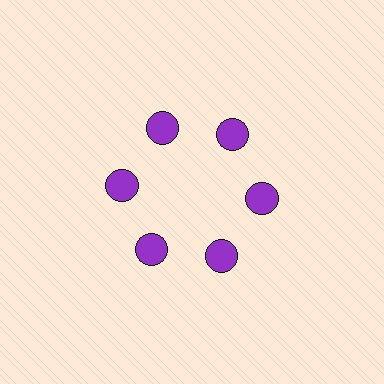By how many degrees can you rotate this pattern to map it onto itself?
The pattern maps onto itself every 60 degrees of rotation.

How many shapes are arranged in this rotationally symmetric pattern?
There are 6 shapes, arranged in 6 groups of 1.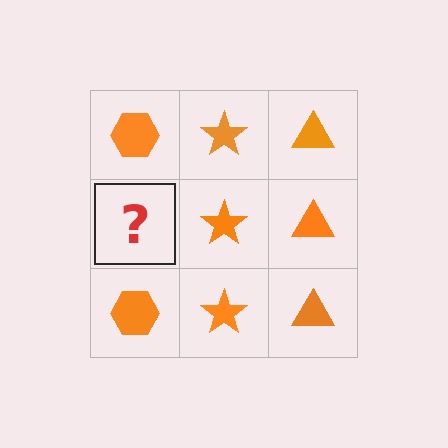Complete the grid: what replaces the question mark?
The question mark should be replaced with an orange hexagon.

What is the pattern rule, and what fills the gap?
The rule is that each column has a consistent shape. The gap should be filled with an orange hexagon.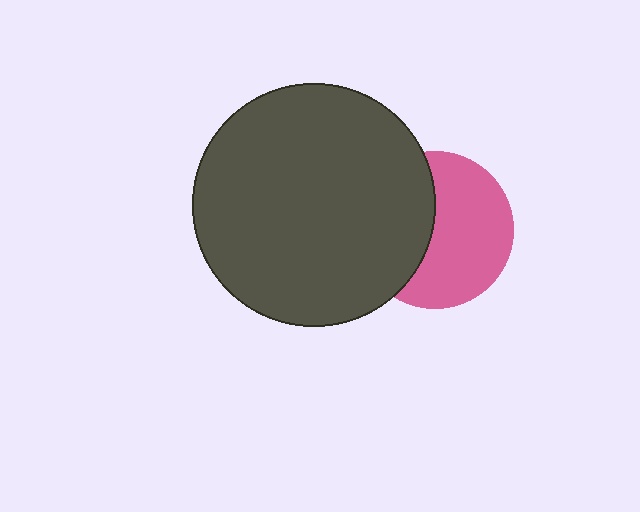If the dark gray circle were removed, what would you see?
You would see the complete pink circle.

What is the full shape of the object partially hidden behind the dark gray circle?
The partially hidden object is a pink circle.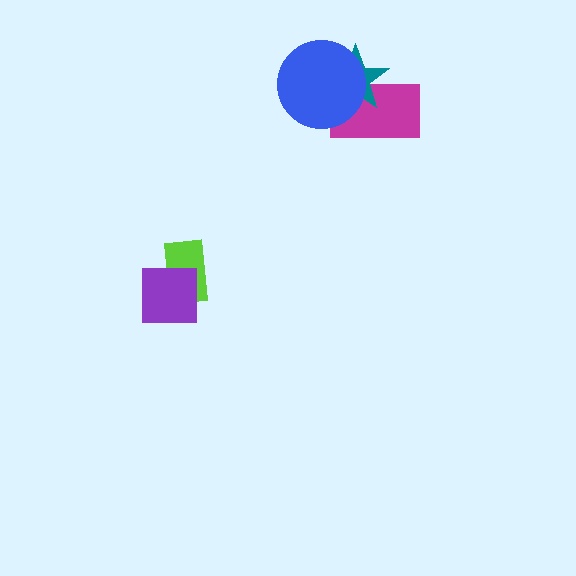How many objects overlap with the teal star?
2 objects overlap with the teal star.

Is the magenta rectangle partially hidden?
Yes, it is partially covered by another shape.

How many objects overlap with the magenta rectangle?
2 objects overlap with the magenta rectangle.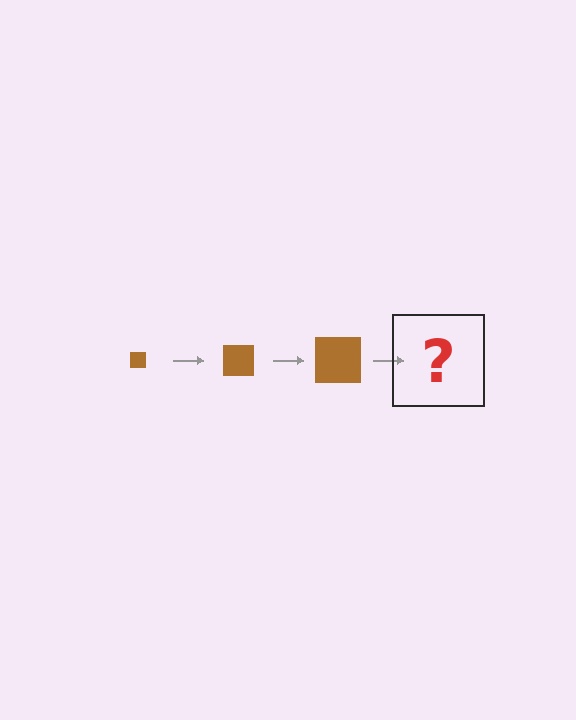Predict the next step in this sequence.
The next step is a brown square, larger than the previous one.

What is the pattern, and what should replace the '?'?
The pattern is that the square gets progressively larger each step. The '?' should be a brown square, larger than the previous one.